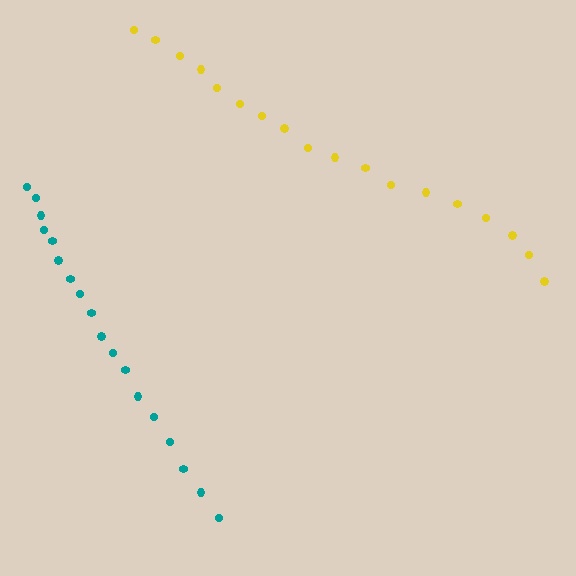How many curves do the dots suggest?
There are 2 distinct paths.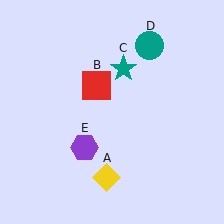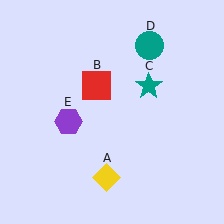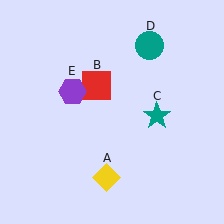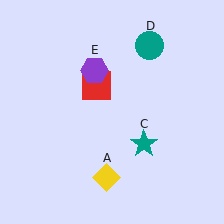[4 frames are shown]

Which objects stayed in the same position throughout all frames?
Yellow diamond (object A) and red square (object B) and teal circle (object D) remained stationary.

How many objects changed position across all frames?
2 objects changed position: teal star (object C), purple hexagon (object E).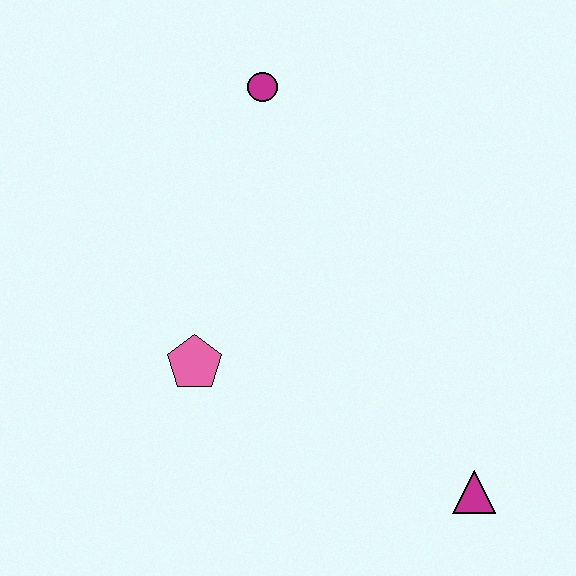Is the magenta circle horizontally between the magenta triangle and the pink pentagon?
Yes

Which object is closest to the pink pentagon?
The magenta circle is closest to the pink pentagon.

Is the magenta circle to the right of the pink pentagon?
Yes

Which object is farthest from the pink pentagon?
The magenta triangle is farthest from the pink pentagon.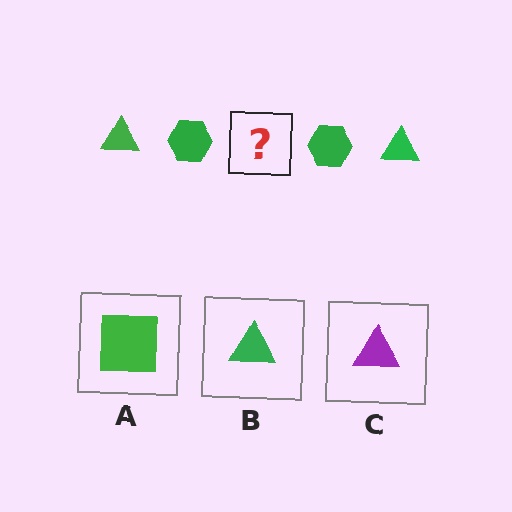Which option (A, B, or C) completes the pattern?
B.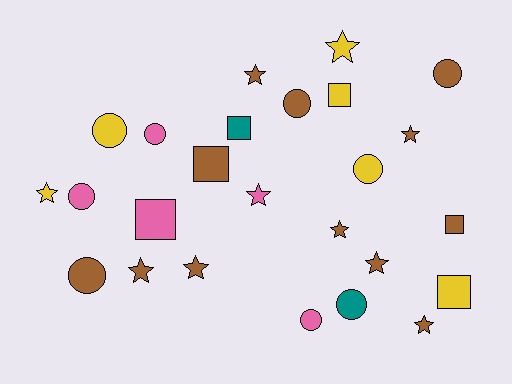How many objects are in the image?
There are 25 objects.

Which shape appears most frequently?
Star, with 10 objects.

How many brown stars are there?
There are 7 brown stars.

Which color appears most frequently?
Brown, with 12 objects.